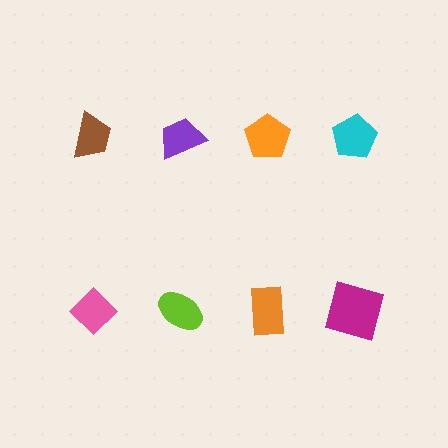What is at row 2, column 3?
An orange rectangle.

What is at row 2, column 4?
A magenta square.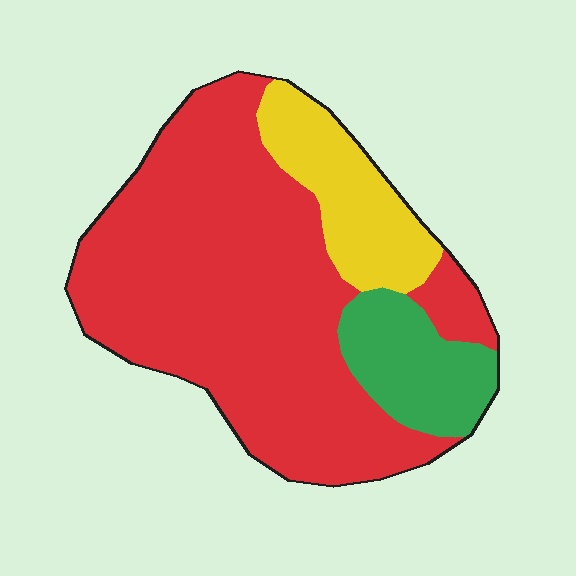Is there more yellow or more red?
Red.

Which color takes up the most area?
Red, at roughly 70%.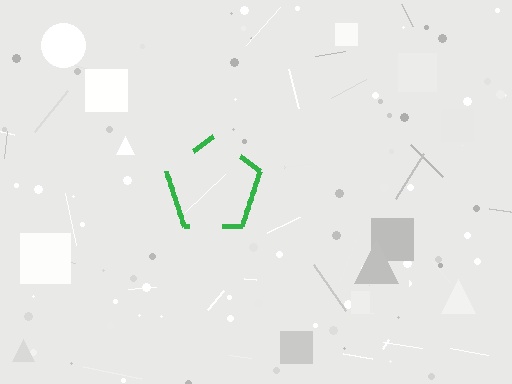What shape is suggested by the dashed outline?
The dashed outline suggests a pentagon.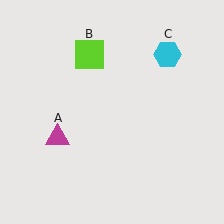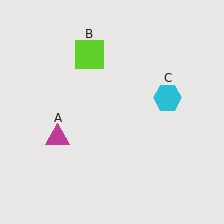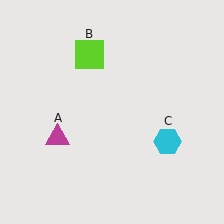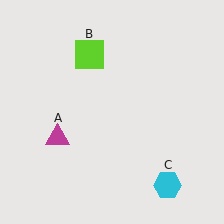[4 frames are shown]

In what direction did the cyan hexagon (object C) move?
The cyan hexagon (object C) moved down.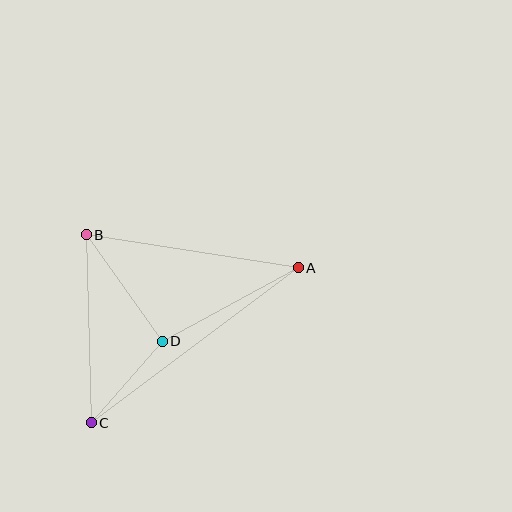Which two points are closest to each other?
Points C and D are closest to each other.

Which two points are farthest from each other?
Points A and C are farthest from each other.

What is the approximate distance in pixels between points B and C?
The distance between B and C is approximately 188 pixels.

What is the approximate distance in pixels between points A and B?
The distance between A and B is approximately 215 pixels.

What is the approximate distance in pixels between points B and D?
The distance between B and D is approximately 130 pixels.